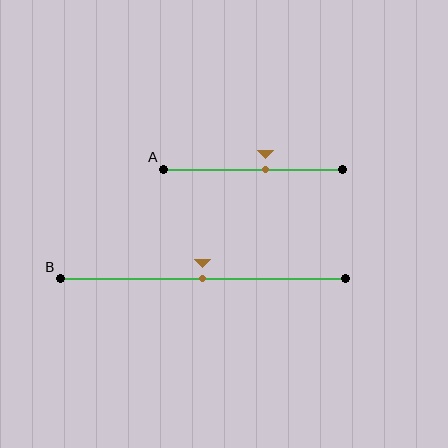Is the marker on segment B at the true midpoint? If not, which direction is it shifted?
Yes, the marker on segment B is at the true midpoint.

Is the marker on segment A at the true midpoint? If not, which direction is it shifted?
No, the marker on segment A is shifted to the right by about 7% of the segment length.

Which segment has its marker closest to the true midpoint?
Segment B has its marker closest to the true midpoint.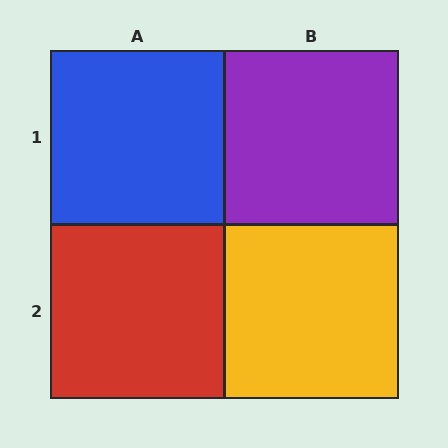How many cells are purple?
1 cell is purple.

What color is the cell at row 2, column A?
Red.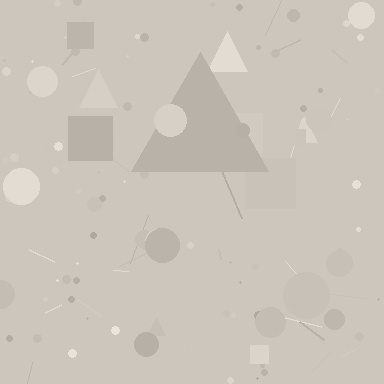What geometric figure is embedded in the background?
A triangle is embedded in the background.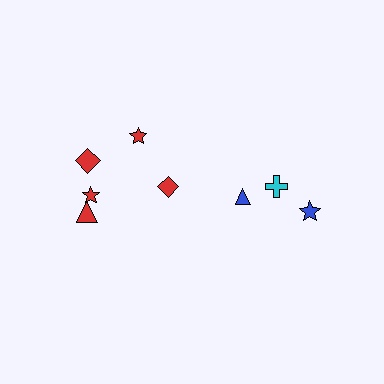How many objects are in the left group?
There are 5 objects.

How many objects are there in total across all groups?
There are 8 objects.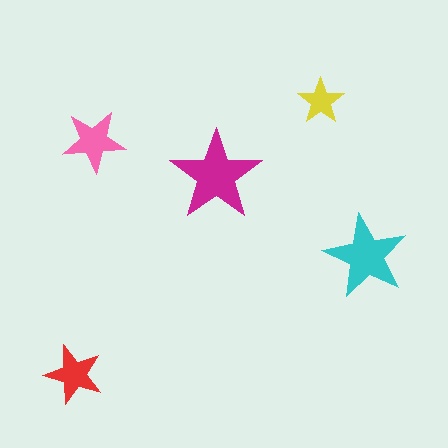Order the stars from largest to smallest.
the magenta one, the cyan one, the pink one, the red one, the yellow one.